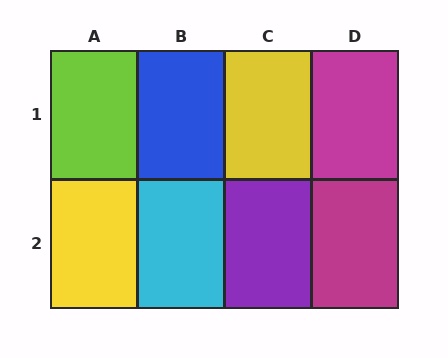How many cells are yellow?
2 cells are yellow.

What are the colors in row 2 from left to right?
Yellow, cyan, purple, magenta.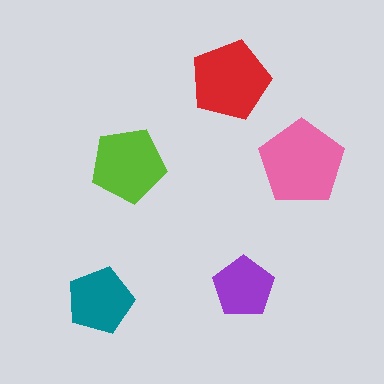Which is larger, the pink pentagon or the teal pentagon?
The pink one.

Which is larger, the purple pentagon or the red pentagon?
The red one.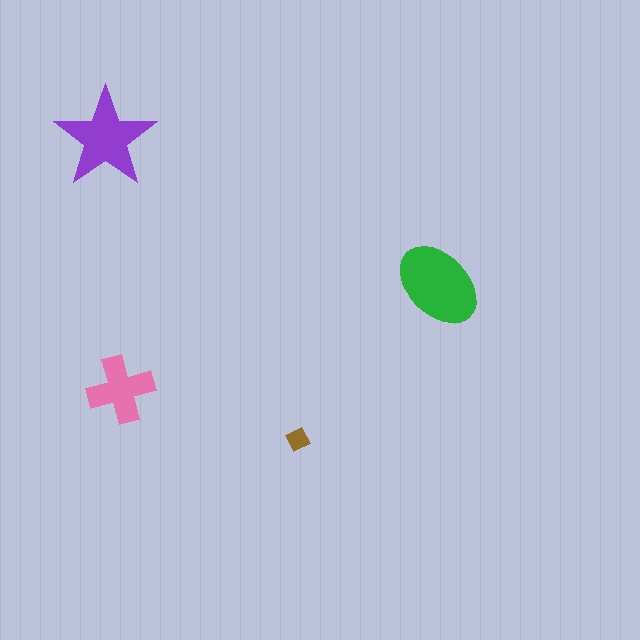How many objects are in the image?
There are 4 objects in the image.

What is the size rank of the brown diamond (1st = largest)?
4th.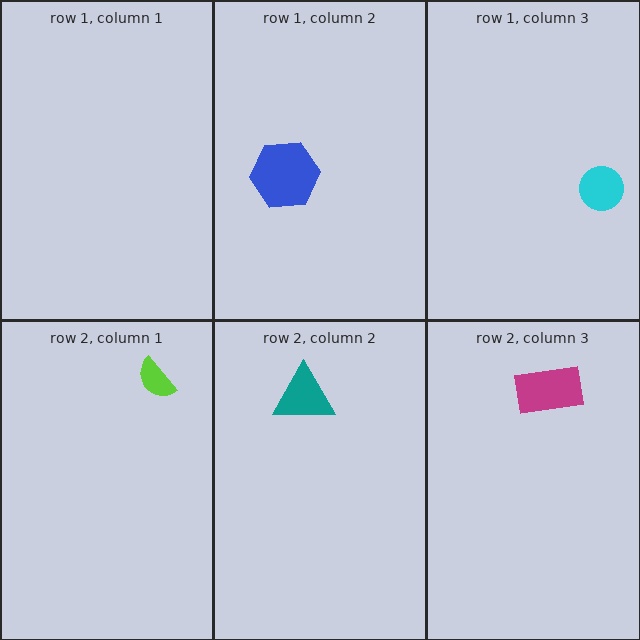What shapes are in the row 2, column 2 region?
The teal triangle.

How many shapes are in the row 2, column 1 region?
1.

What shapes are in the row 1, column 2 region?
The blue hexagon.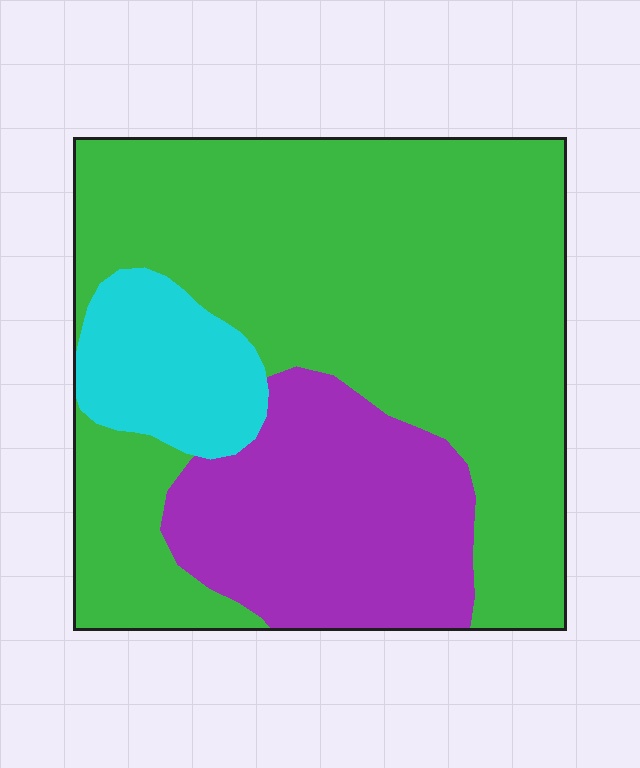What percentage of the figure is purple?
Purple takes up about one quarter (1/4) of the figure.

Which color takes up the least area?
Cyan, at roughly 10%.